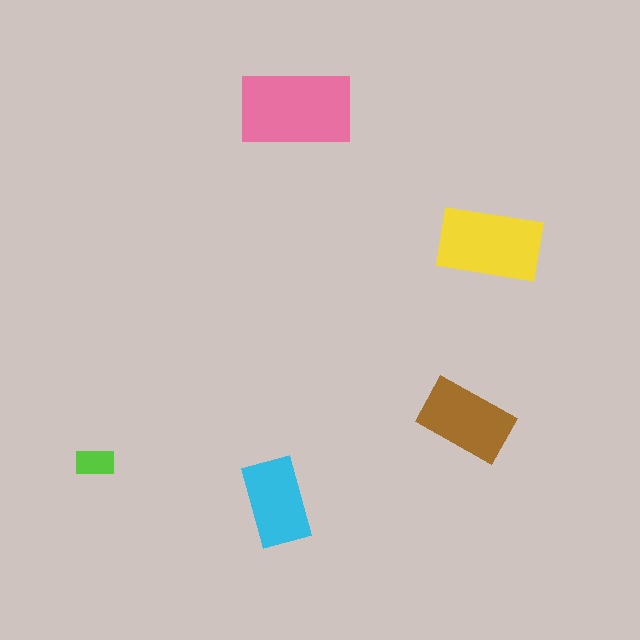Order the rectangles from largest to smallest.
the pink one, the yellow one, the brown one, the cyan one, the lime one.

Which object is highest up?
The pink rectangle is topmost.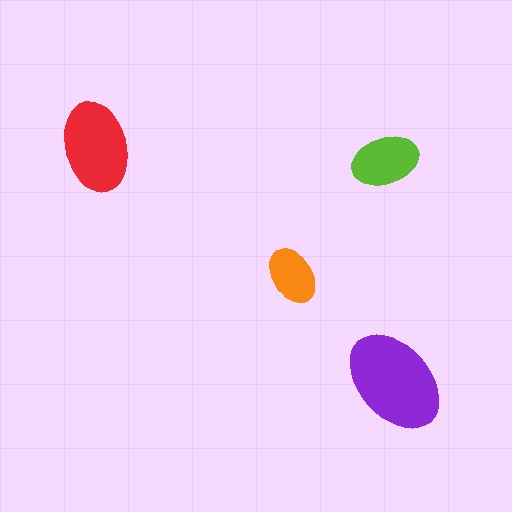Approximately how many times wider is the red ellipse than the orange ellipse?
About 1.5 times wider.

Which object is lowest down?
The purple ellipse is bottommost.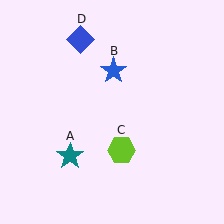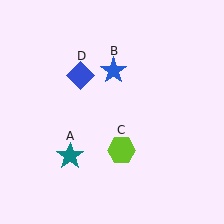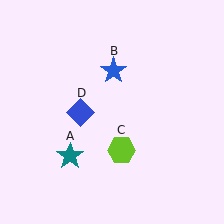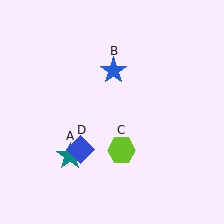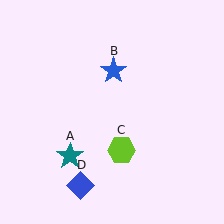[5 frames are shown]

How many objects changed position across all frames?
1 object changed position: blue diamond (object D).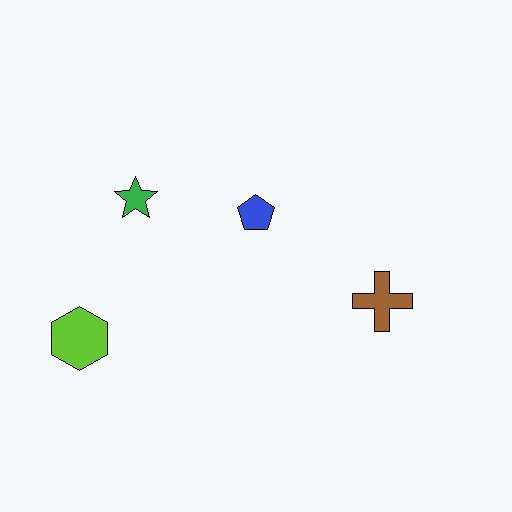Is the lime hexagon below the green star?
Yes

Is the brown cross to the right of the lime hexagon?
Yes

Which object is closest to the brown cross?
The blue pentagon is closest to the brown cross.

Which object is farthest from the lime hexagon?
The brown cross is farthest from the lime hexagon.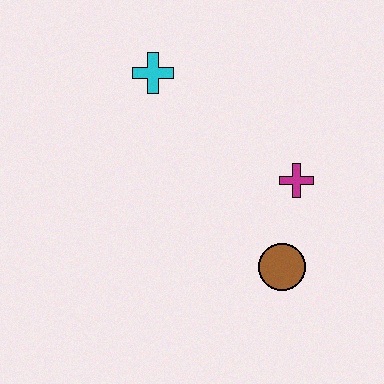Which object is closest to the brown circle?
The magenta cross is closest to the brown circle.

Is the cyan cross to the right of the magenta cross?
No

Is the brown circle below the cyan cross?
Yes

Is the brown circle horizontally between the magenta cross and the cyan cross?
Yes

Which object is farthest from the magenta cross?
The cyan cross is farthest from the magenta cross.